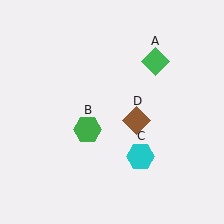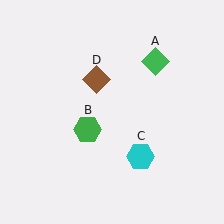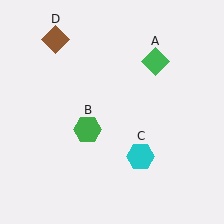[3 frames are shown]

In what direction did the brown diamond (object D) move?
The brown diamond (object D) moved up and to the left.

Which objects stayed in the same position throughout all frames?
Green diamond (object A) and green hexagon (object B) and cyan hexagon (object C) remained stationary.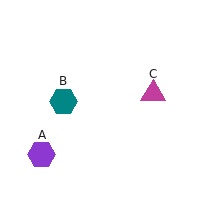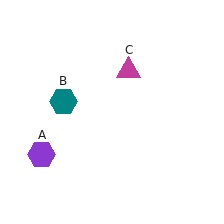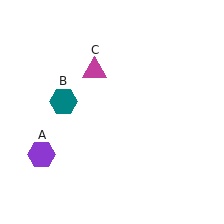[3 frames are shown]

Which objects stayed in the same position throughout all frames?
Purple hexagon (object A) and teal hexagon (object B) remained stationary.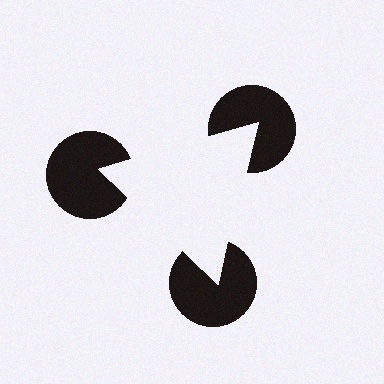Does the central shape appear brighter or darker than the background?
It typically appears slightly brighter than the background, even though no actual brightness change is drawn.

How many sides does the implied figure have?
3 sides.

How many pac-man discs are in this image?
There are 3 — one at each vertex of the illusory triangle.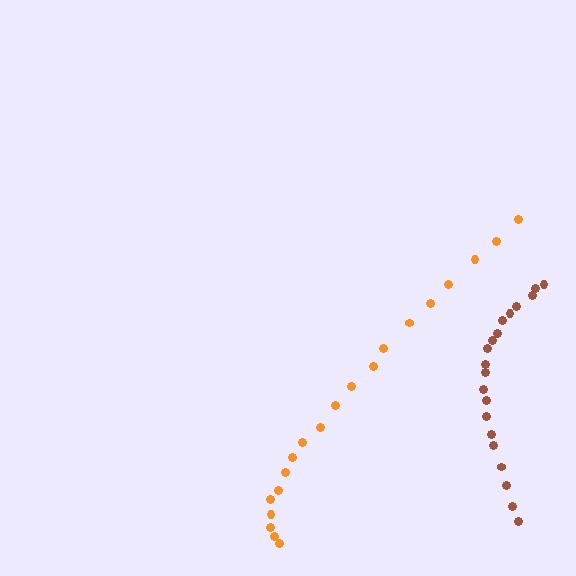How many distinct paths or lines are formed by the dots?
There are 2 distinct paths.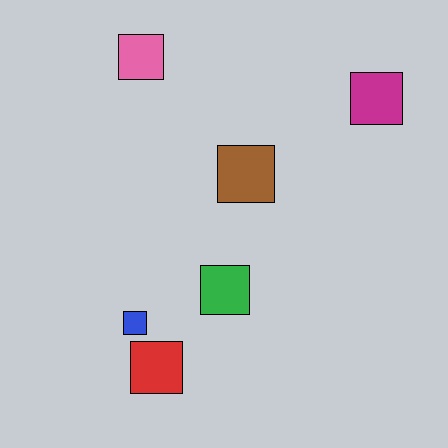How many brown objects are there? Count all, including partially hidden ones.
There is 1 brown object.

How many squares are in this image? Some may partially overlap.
There are 6 squares.